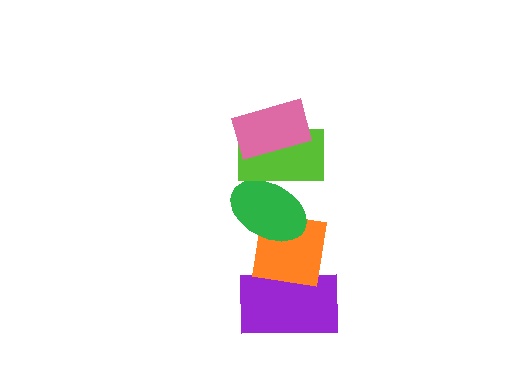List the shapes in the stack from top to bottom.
From top to bottom: the pink rectangle, the lime rectangle, the green ellipse, the orange square, the purple rectangle.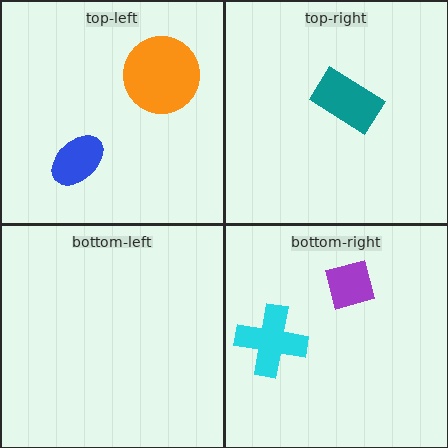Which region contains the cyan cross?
The bottom-right region.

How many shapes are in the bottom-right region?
2.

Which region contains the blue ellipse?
The top-left region.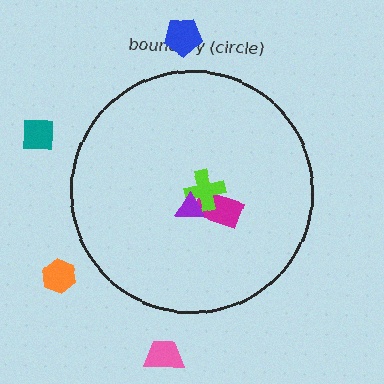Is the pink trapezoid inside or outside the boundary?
Outside.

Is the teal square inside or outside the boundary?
Outside.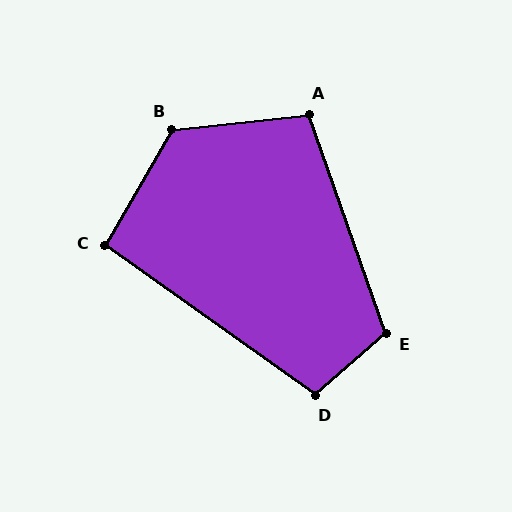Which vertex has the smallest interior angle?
C, at approximately 95 degrees.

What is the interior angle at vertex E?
Approximately 112 degrees (obtuse).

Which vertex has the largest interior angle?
B, at approximately 127 degrees.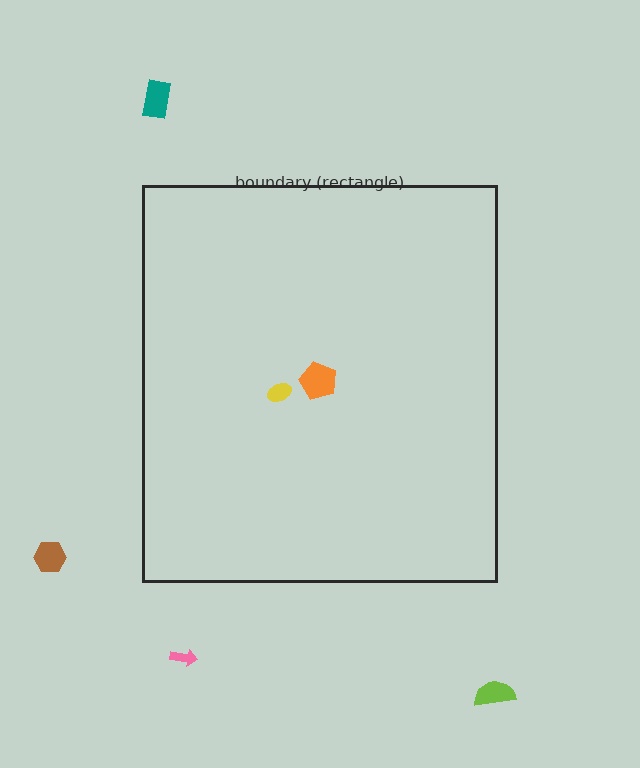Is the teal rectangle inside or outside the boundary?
Outside.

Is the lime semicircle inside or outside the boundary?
Outside.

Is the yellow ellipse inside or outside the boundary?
Inside.